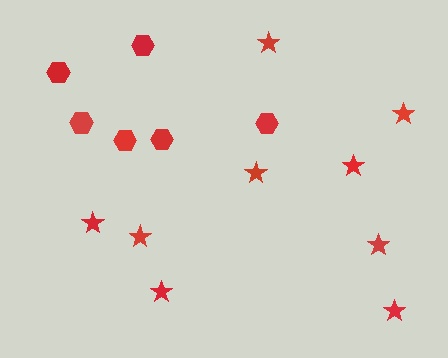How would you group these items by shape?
There are 2 groups: one group of stars (9) and one group of hexagons (6).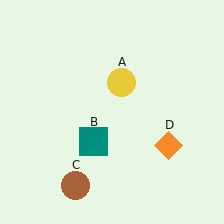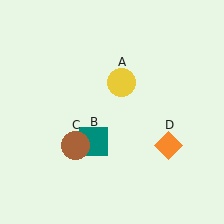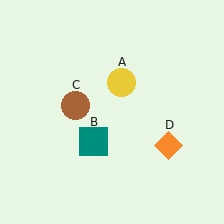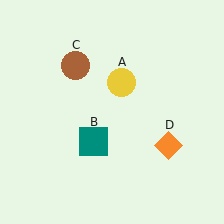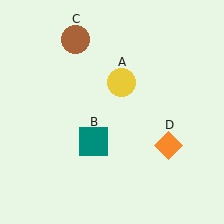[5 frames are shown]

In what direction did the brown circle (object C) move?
The brown circle (object C) moved up.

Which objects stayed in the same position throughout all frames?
Yellow circle (object A) and teal square (object B) and orange diamond (object D) remained stationary.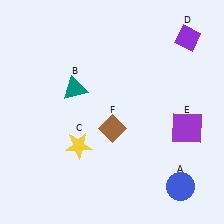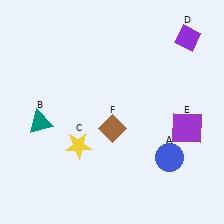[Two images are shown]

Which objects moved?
The objects that moved are: the blue circle (A), the teal triangle (B).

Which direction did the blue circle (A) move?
The blue circle (A) moved up.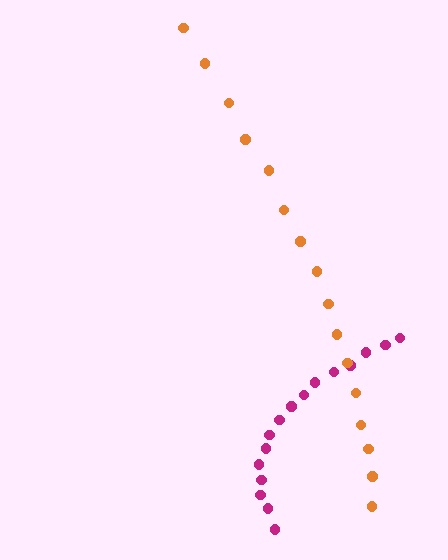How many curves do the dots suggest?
There are 2 distinct paths.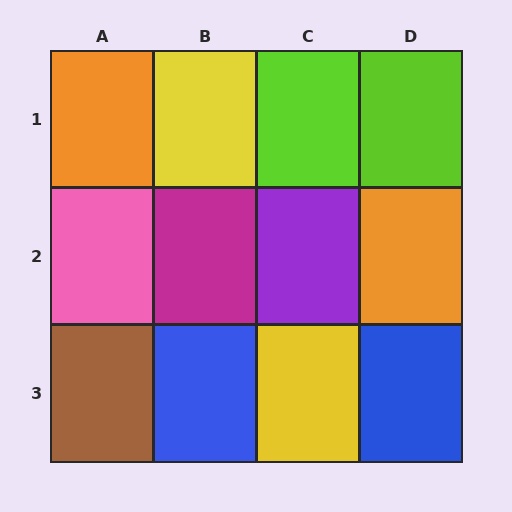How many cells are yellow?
2 cells are yellow.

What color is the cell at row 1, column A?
Orange.